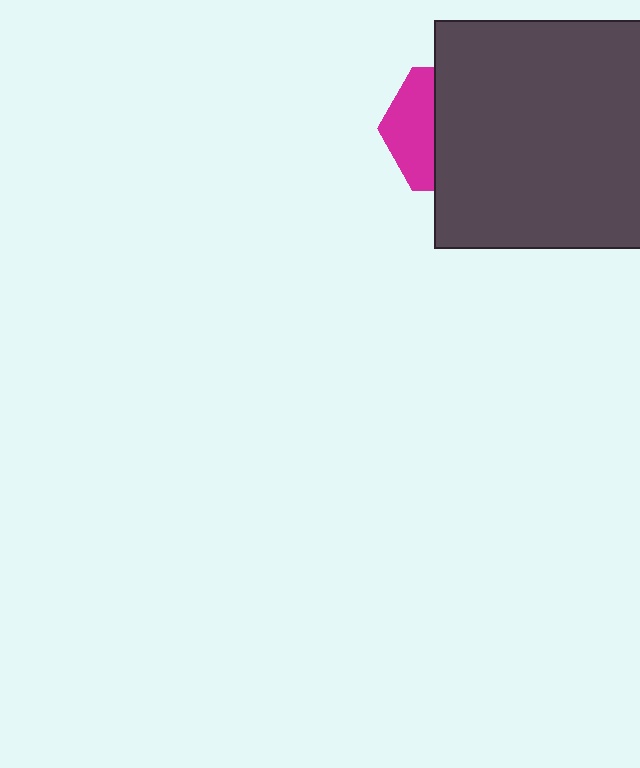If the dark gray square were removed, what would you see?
You would see the complete magenta hexagon.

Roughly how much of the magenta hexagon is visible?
A small part of it is visible (roughly 37%).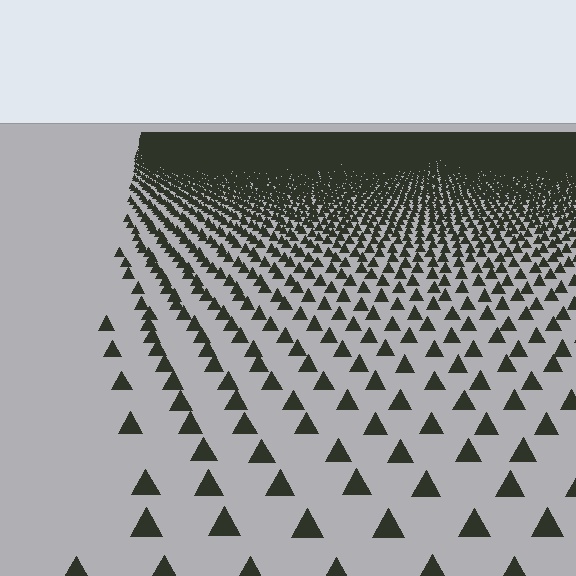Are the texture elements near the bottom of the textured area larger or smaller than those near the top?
Larger. Near the bottom, elements are closer to the viewer and appear at a bigger on-screen size.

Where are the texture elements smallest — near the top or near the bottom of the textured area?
Near the top.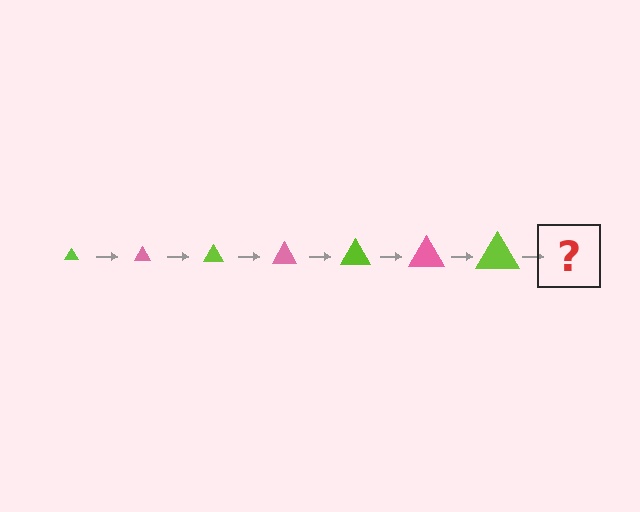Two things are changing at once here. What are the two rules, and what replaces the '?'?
The two rules are that the triangle grows larger each step and the color cycles through lime and pink. The '?' should be a pink triangle, larger than the previous one.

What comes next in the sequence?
The next element should be a pink triangle, larger than the previous one.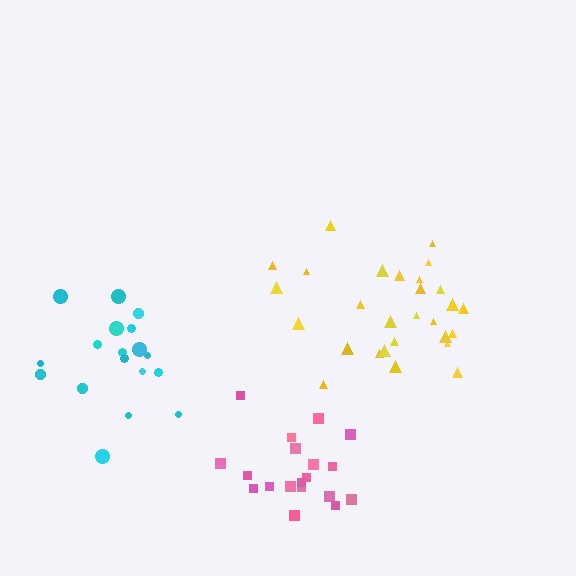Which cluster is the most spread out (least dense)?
Cyan.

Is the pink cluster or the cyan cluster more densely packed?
Pink.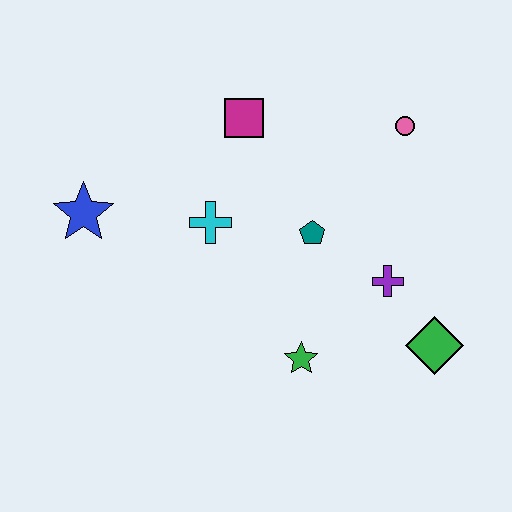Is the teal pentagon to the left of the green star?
No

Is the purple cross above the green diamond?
Yes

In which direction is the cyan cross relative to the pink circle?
The cyan cross is to the left of the pink circle.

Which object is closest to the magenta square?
The cyan cross is closest to the magenta square.